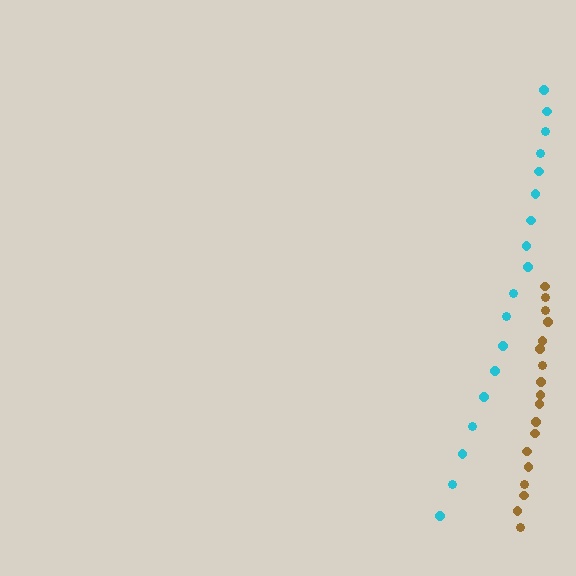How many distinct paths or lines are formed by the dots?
There are 2 distinct paths.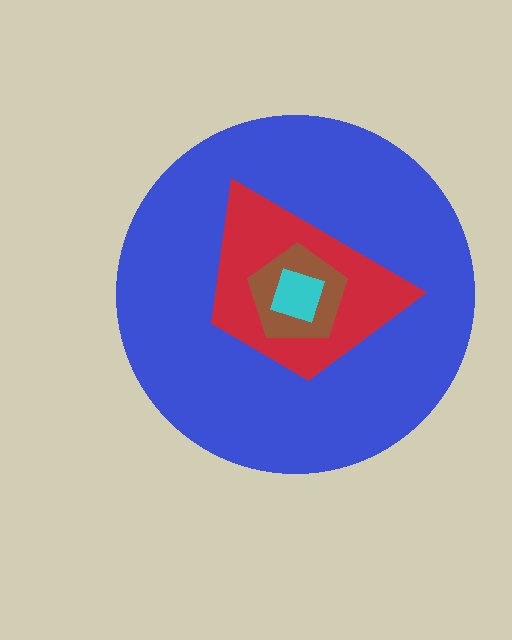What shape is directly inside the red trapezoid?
The brown pentagon.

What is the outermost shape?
The blue circle.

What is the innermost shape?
The cyan square.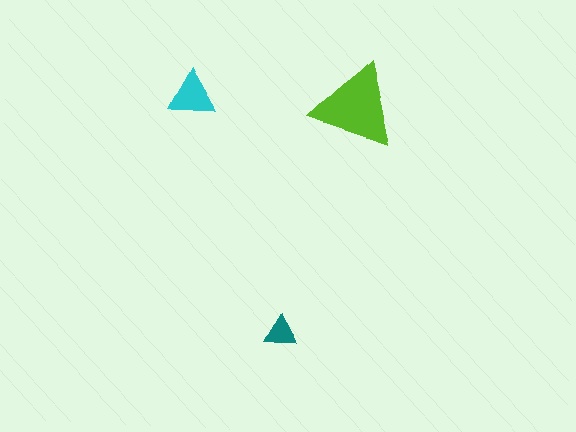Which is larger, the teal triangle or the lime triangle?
The lime one.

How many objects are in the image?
There are 3 objects in the image.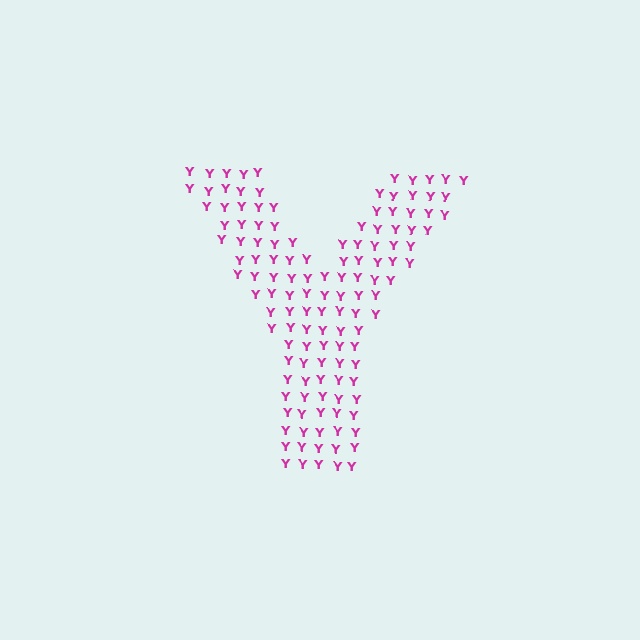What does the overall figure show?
The overall figure shows the letter Y.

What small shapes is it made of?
It is made of small letter Y's.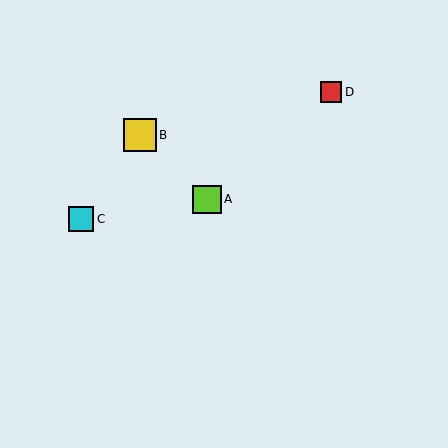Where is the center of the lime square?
The center of the lime square is at (207, 200).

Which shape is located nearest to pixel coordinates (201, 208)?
The lime square (labeled A) at (207, 200) is nearest to that location.